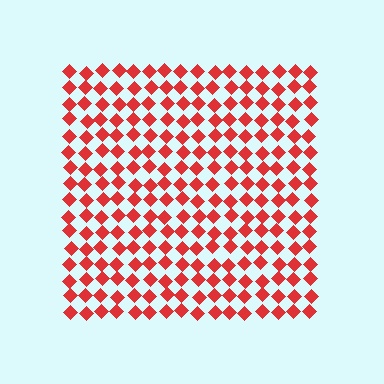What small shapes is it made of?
It is made of small diamonds.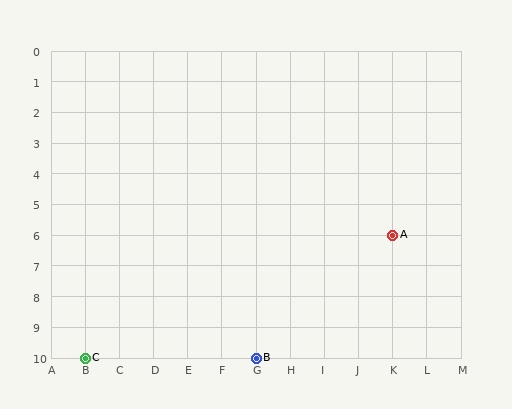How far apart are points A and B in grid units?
Points A and B are 4 columns and 4 rows apart (about 5.7 grid units diagonally).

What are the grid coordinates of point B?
Point B is at grid coordinates (G, 10).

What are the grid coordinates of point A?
Point A is at grid coordinates (K, 6).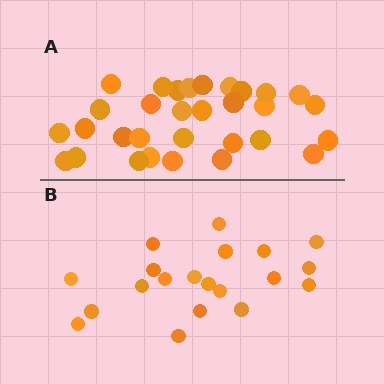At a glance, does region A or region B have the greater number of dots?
Region A (the top region) has more dots.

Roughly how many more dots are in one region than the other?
Region A has roughly 12 or so more dots than region B.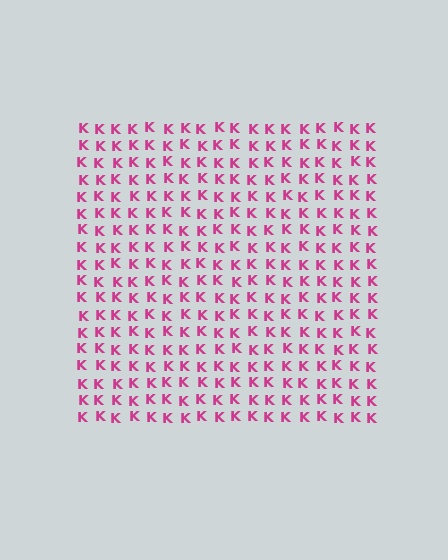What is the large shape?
The large shape is a square.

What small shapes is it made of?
It is made of small letter K's.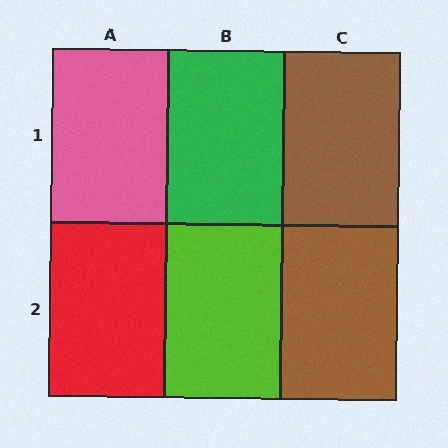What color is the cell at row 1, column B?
Green.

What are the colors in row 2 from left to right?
Red, lime, brown.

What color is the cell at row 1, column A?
Pink.